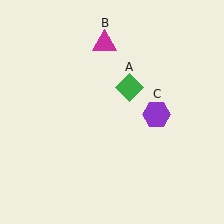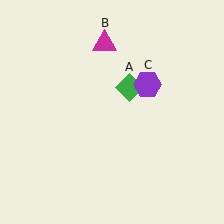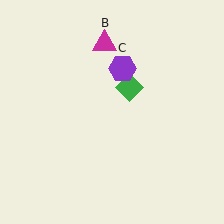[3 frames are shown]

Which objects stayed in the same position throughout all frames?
Green diamond (object A) and magenta triangle (object B) remained stationary.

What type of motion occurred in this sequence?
The purple hexagon (object C) rotated counterclockwise around the center of the scene.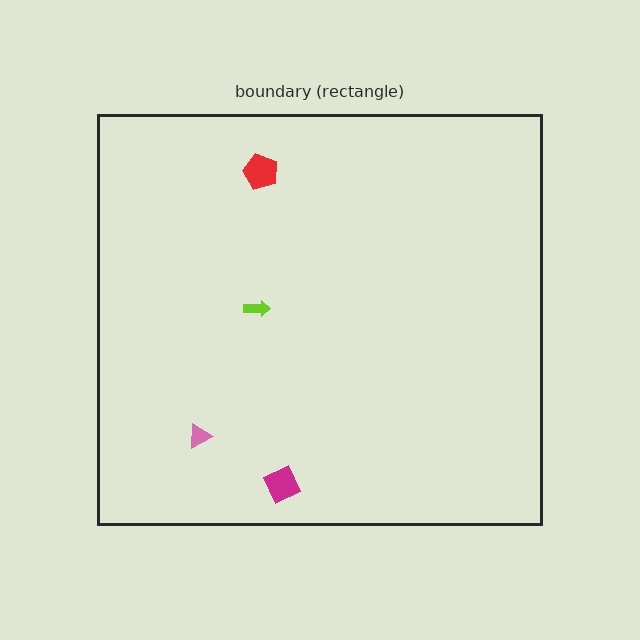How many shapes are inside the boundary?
4 inside, 0 outside.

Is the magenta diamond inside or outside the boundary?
Inside.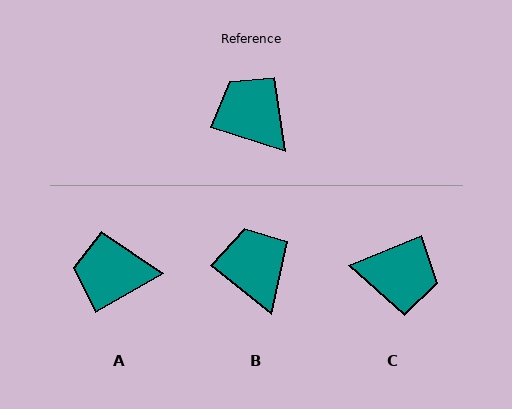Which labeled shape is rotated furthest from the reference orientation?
C, about 140 degrees away.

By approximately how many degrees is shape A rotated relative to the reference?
Approximately 48 degrees counter-clockwise.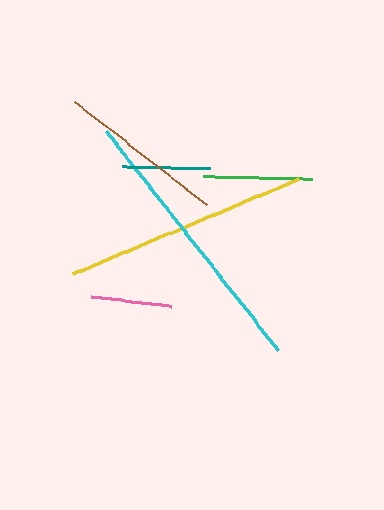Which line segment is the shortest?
The pink line is the shortest at approximately 81 pixels.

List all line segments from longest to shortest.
From longest to shortest: cyan, yellow, brown, green, teal, pink.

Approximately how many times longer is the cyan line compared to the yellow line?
The cyan line is approximately 1.1 times the length of the yellow line.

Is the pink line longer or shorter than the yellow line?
The yellow line is longer than the pink line.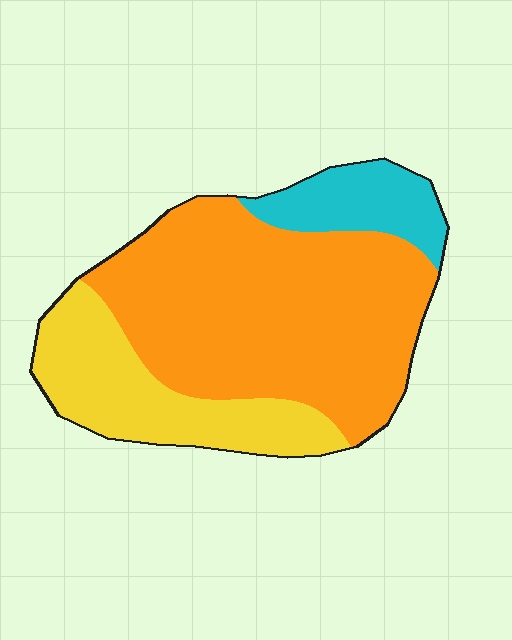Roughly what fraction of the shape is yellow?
Yellow covers 26% of the shape.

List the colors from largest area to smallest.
From largest to smallest: orange, yellow, cyan.